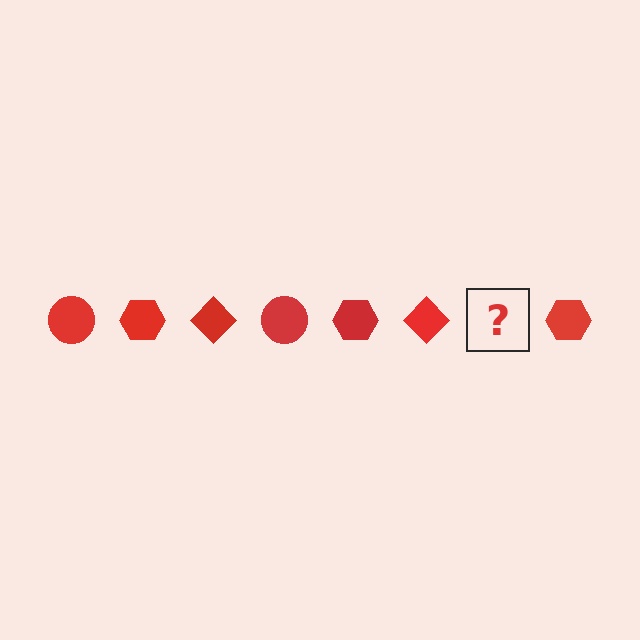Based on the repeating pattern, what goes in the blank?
The blank should be a red circle.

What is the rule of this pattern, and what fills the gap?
The rule is that the pattern cycles through circle, hexagon, diamond shapes in red. The gap should be filled with a red circle.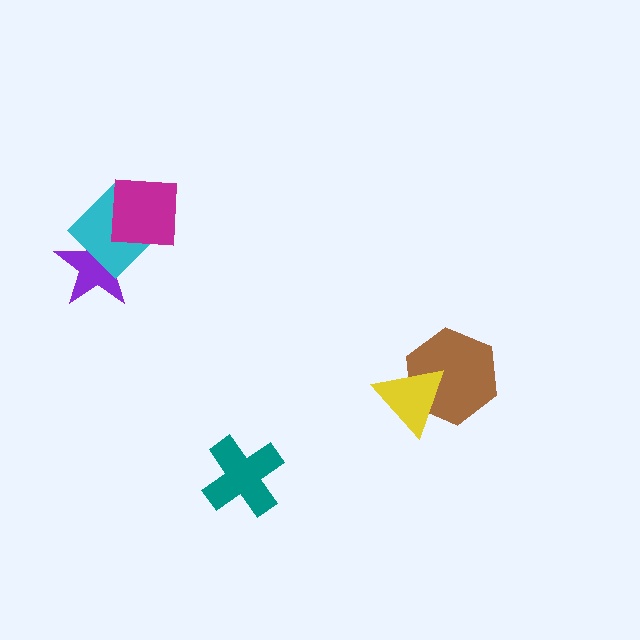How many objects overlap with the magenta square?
1 object overlaps with the magenta square.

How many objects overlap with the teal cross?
0 objects overlap with the teal cross.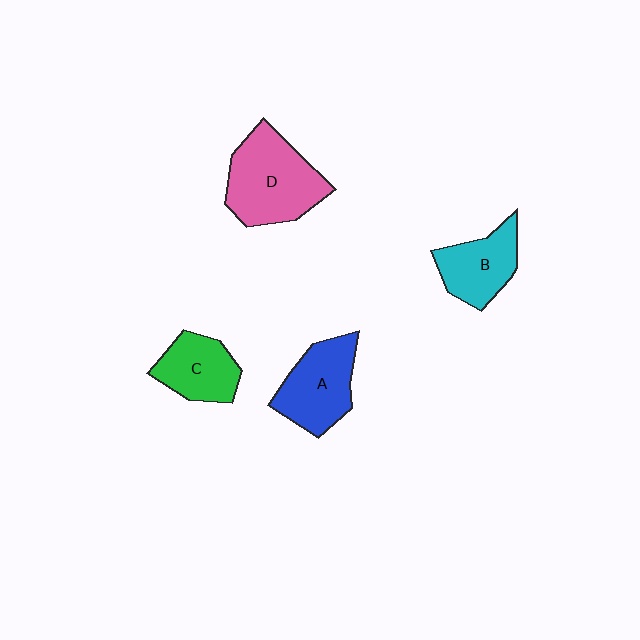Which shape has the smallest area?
Shape C (green).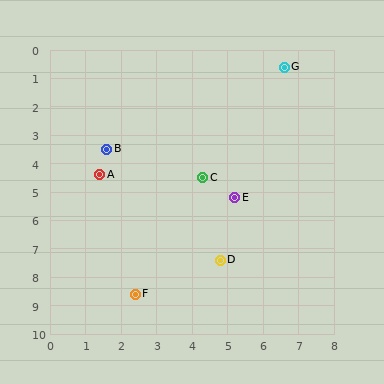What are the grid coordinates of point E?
Point E is at approximately (5.2, 5.2).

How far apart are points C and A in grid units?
Points C and A are about 2.9 grid units apart.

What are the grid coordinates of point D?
Point D is at approximately (4.8, 7.4).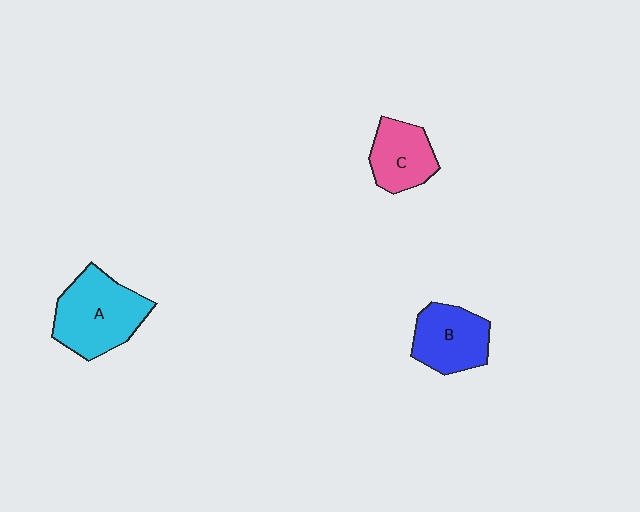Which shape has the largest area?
Shape A (cyan).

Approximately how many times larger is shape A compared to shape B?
Approximately 1.4 times.